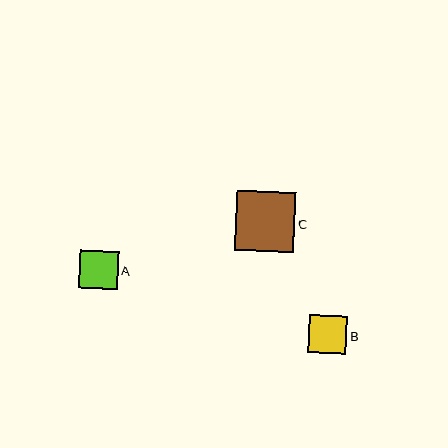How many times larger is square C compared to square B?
Square C is approximately 1.6 times the size of square B.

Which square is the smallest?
Square B is the smallest with a size of approximately 38 pixels.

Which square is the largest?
Square C is the largest with a size of approximately 59 pixels.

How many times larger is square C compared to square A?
Square C is approximately 1.5 times the size of square A.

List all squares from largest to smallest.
From largest to smallest: C, A, B.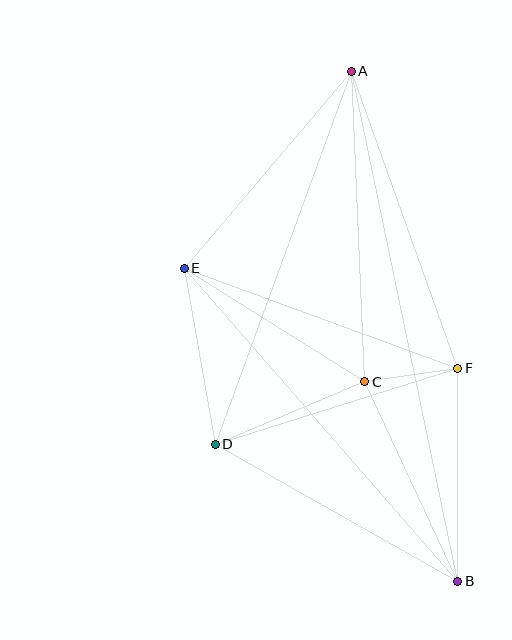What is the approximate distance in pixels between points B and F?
The distance between B and F is approximately 213 pixels.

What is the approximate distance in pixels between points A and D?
The distance between A and D is approximately 397 pixels.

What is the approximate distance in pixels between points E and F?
The distance between E and F is approximately 291 pixels.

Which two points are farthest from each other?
Points A and B are farthest from each other.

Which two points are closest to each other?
Points C and F are closest to each other.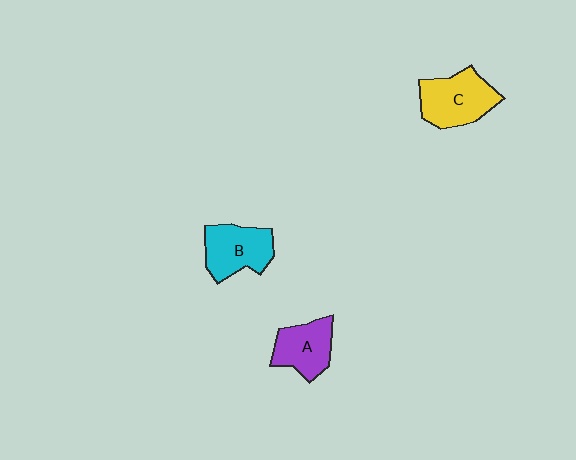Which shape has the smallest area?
Shape A (purple).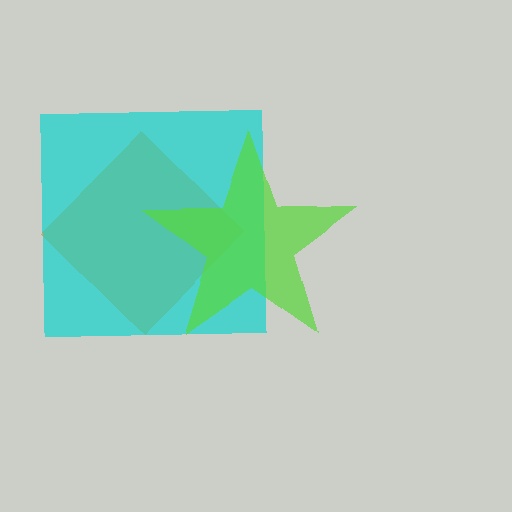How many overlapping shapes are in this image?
There are 3 overlapping shapes in the image.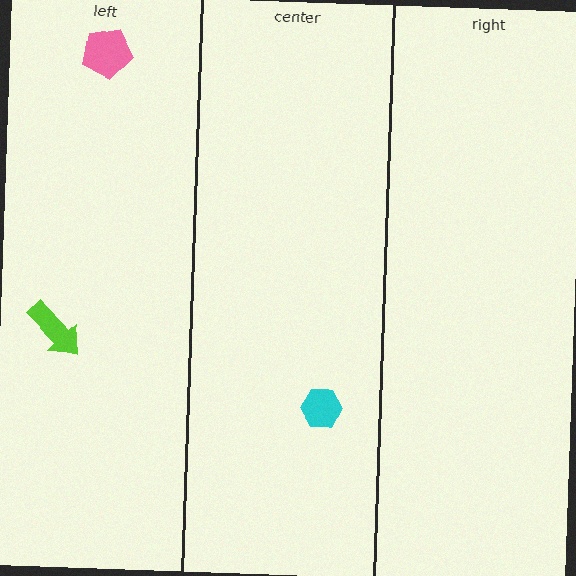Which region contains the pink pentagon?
The left region.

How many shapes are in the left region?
2.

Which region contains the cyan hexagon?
The center region.